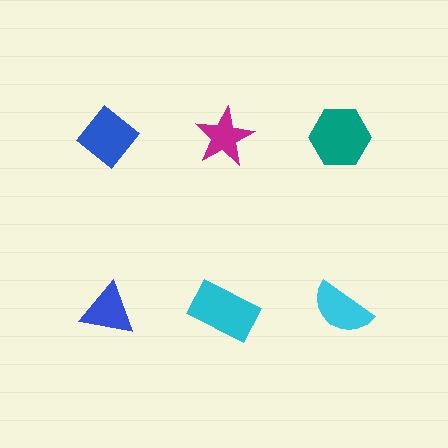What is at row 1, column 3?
A teal hexagon.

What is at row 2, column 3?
A cyan semicircle.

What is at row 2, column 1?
A blue triangle.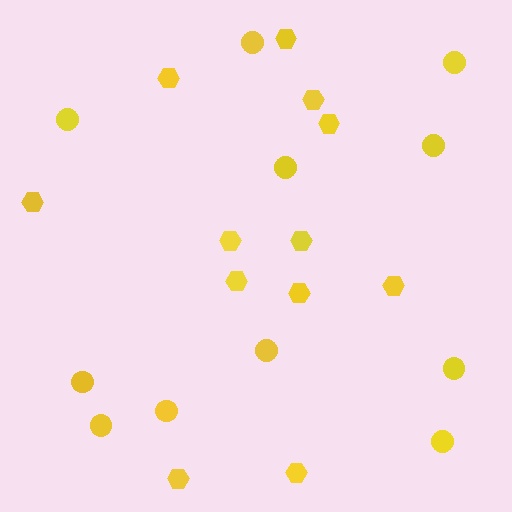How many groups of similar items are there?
There are 2 groups: one group of hexagons (12) and one group of circles (11).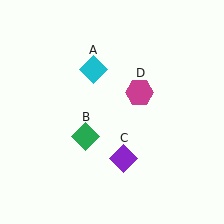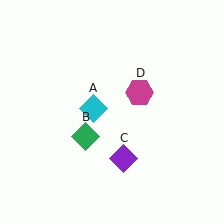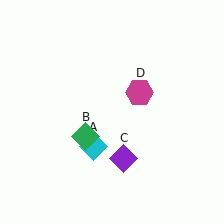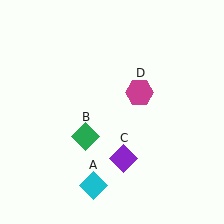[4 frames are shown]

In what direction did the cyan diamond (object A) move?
The cyan diamond (object A) moved down.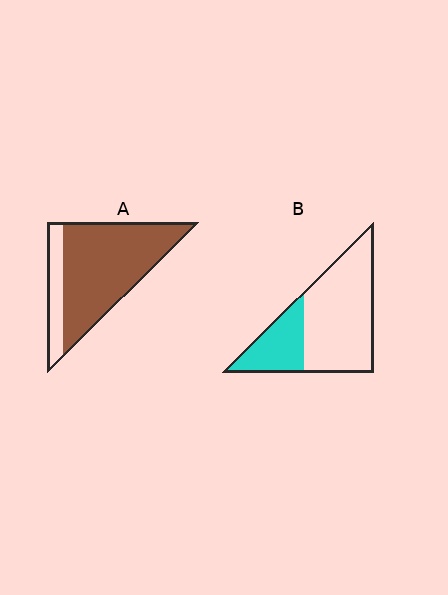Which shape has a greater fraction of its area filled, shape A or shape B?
Shape A.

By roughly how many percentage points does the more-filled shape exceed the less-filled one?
By roughly 50 percentage points (A over B).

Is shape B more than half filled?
No.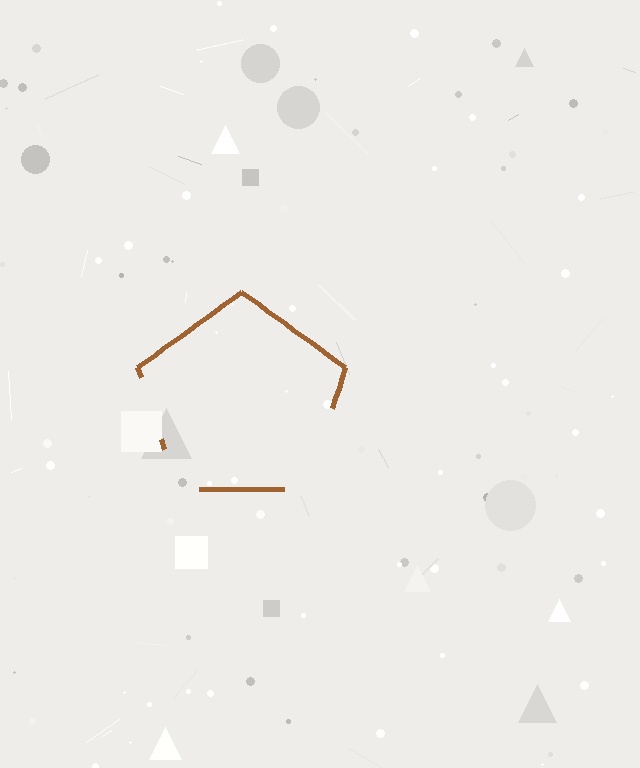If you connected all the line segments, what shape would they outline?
They would outline a pentagon.